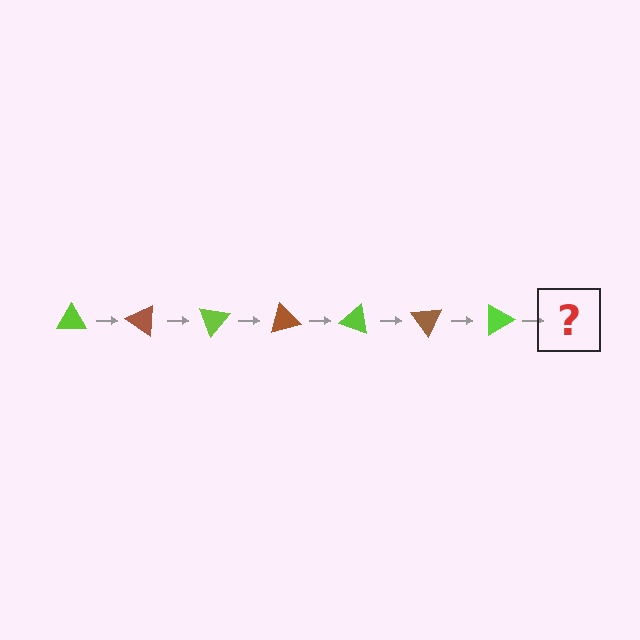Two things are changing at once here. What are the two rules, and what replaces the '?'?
The two rules are that it rotates 35 degrees each step and the color cycles through lime and brown. The '?' should be a brown triangle, rotated 245 degrees from the start.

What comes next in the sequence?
The next element should be a brown triangle, rotated 245 degrees from the start.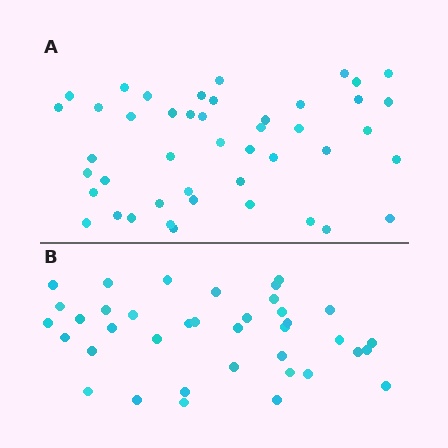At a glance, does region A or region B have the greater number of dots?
Region A (the top region) has more dots.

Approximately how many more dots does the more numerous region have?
Region A has roughly 8 or so more dots than region B.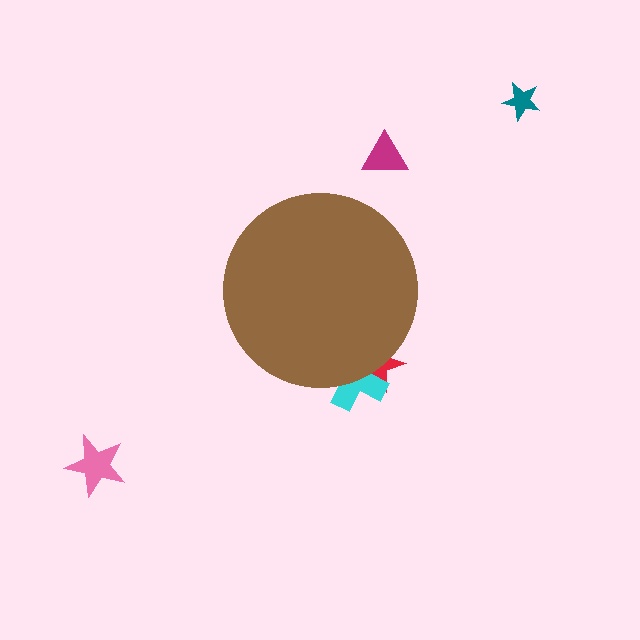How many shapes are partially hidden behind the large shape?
2 shapes are partially hidden.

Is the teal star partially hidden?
No, the teal star is fully visible.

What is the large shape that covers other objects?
A brown circle.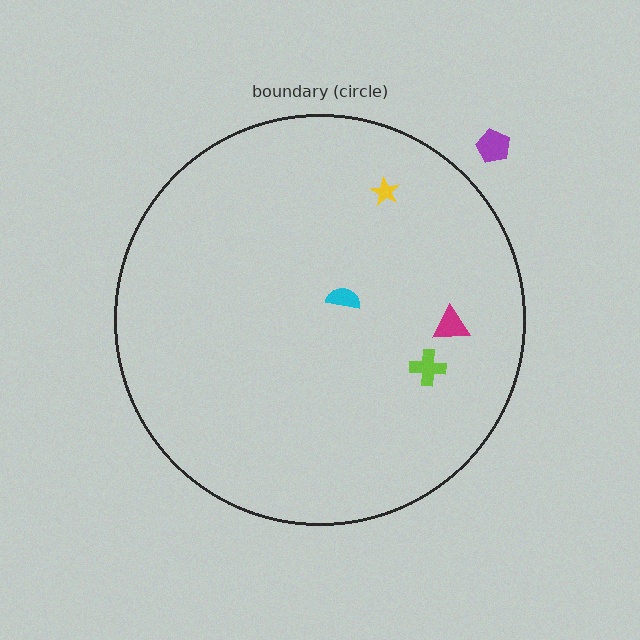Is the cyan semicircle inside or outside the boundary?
Inside.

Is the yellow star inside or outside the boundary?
Inside.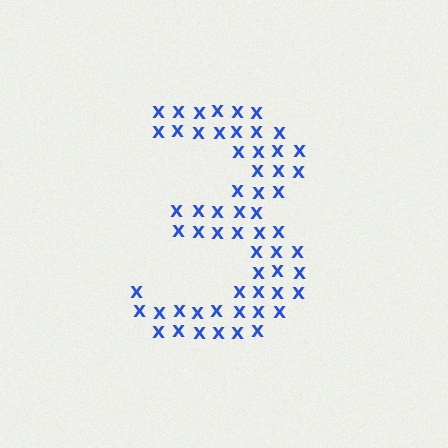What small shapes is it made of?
It is made of small letter X's.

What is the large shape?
The large shape is the digit 3.